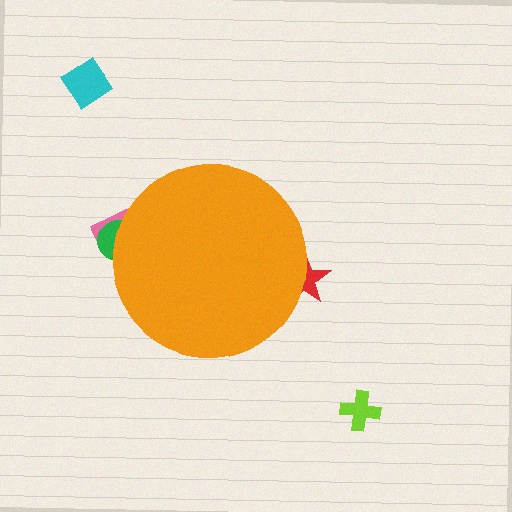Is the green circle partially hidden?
Yes, the green circle is partially hidden behind the orange circle.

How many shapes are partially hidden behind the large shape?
3 shapes are partially hidden.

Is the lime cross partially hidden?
No, the lime cross is fully visible.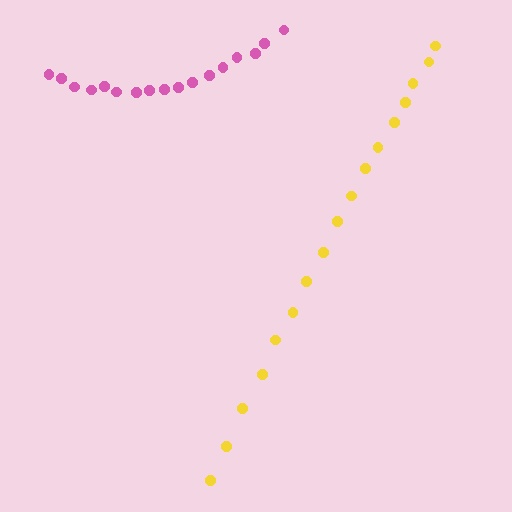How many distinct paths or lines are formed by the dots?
There are 2 distinct paths.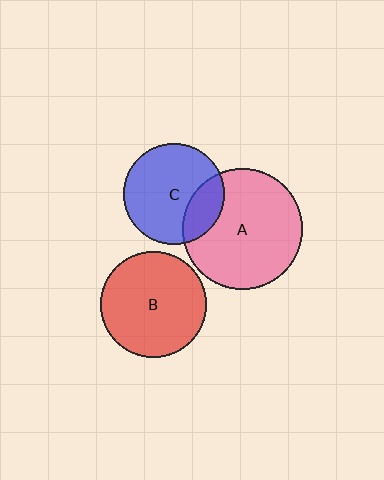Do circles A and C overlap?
Yes.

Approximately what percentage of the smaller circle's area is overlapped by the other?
Approximately 25%.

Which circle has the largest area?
Circle A (pink).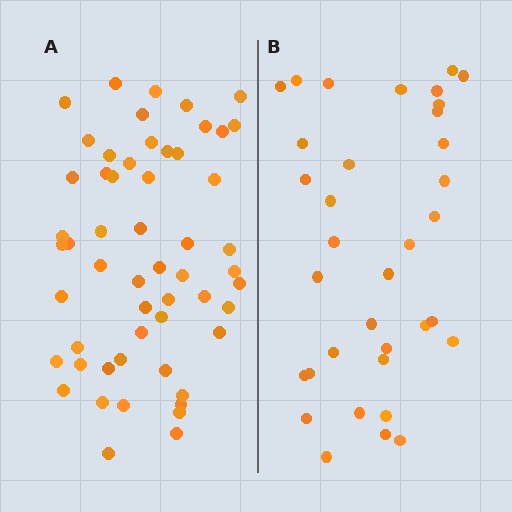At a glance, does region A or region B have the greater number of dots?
Region A (the left region) has more dots.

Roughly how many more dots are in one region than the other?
Region A has approximately 20 more dots than region B.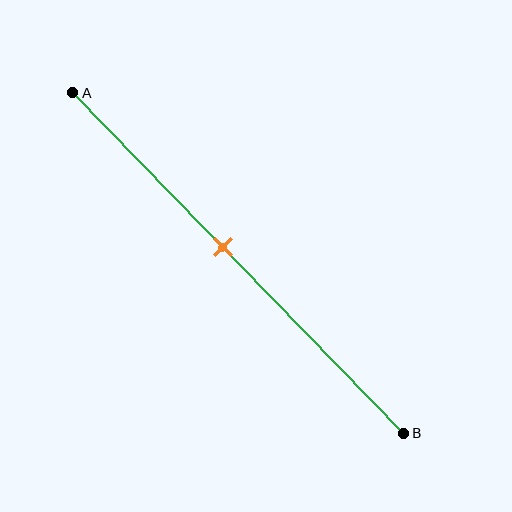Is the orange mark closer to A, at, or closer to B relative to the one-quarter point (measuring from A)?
The orange mark is closer to point B than the one-quarter point of segment AB.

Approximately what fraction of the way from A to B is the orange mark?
The orange mark is approximately 45% of the way from A to B.